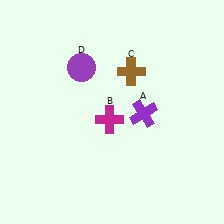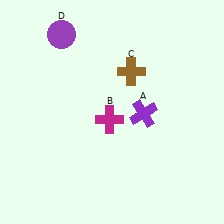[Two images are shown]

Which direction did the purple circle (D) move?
The purple circle (D) moved up.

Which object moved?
The purple circle (D) moved up.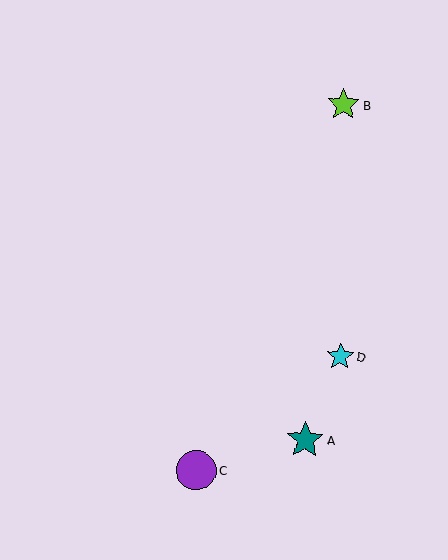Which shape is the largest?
The purple circle (labeled C) is the largest.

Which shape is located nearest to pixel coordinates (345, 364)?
The cyan star (labeled D) at (340, 357) is nearest to that location.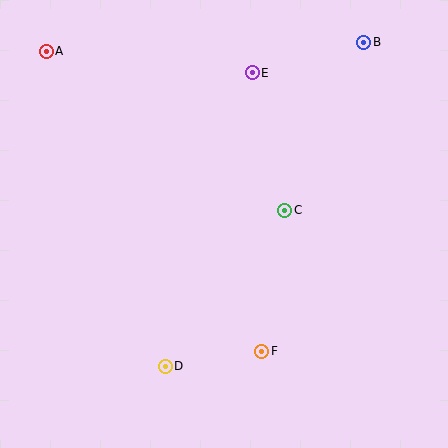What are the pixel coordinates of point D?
Point D is at (165, 366).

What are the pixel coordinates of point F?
Point F is at (262, 351).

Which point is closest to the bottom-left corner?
Point D is closest to the bottom-left corner.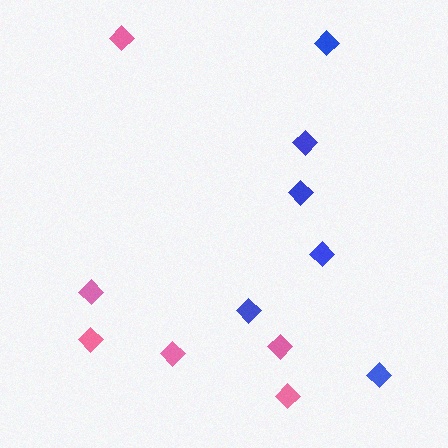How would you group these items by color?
There are 2 groups: one group of pink diamonds (6) and one group of blue diamonds (6).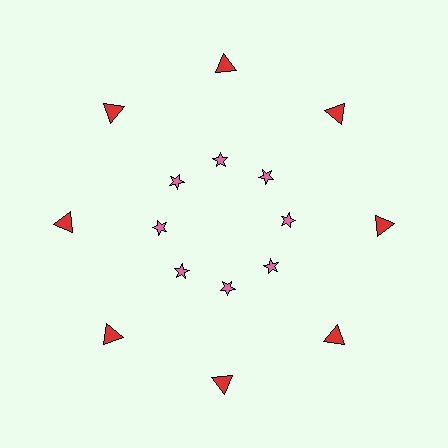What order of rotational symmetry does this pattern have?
This pattern has 8-fold rotational symmetry.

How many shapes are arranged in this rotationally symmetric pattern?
There are 16 shapes, arranged in 8 groups of 2.